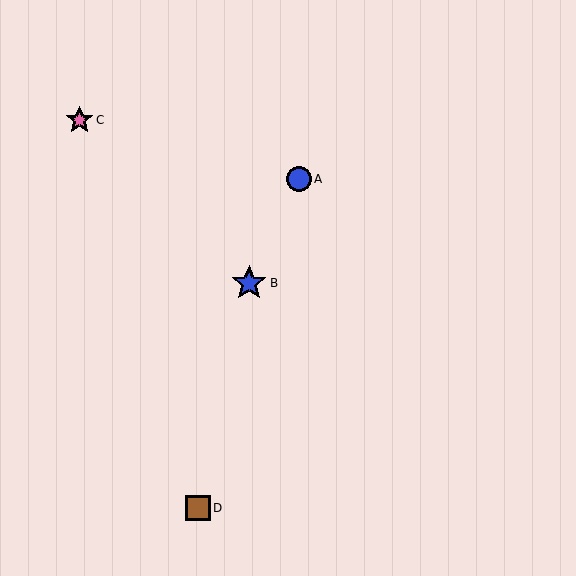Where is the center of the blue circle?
The center of the blue circle is at (299, 179).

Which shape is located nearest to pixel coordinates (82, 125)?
The pink star (labeled C) at (79, 120) is nearest to that location.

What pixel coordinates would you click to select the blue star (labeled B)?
Click at (249, 283) to select the blue star B.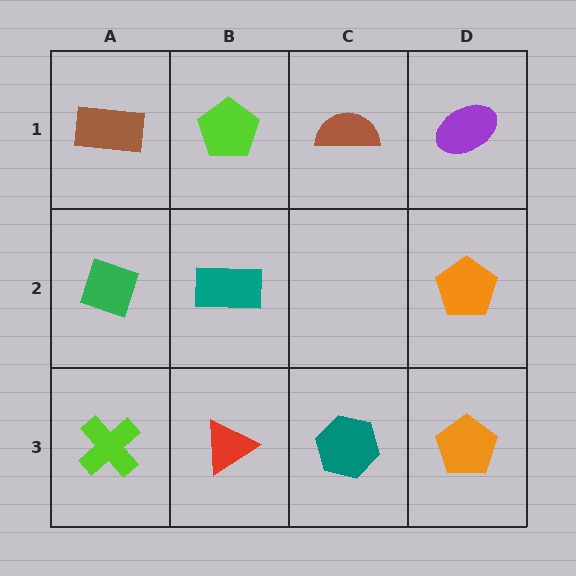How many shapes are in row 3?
4 shapes.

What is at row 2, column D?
An orange pentagon.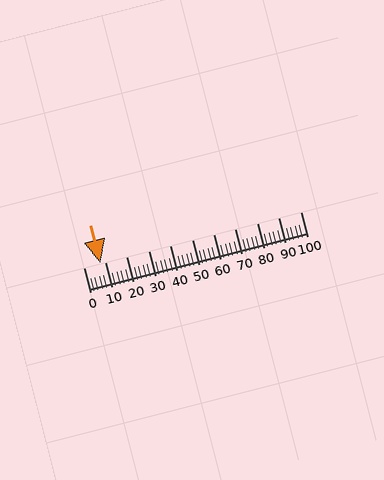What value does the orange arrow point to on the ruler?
The orange arrow points to approximately 8.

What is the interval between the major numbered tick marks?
The major tick marks are spaced 10 units apart.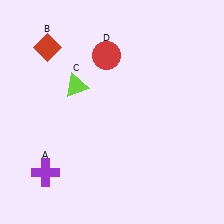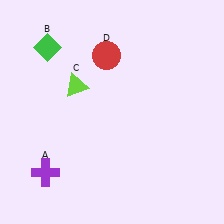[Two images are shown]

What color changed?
The diamond (B) changed from red in Image 1 to green in Image 2.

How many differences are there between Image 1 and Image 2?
There is 1 difference between the two images.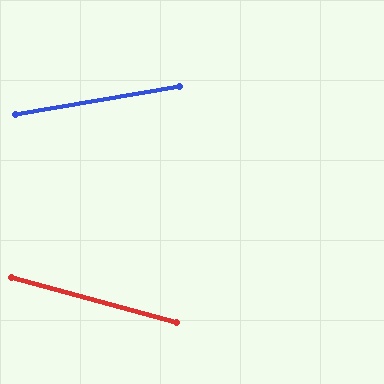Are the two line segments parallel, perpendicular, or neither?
Neither parallel nor perpendicular — they differ by about 25°.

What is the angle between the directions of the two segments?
Approximately 25 degrees.